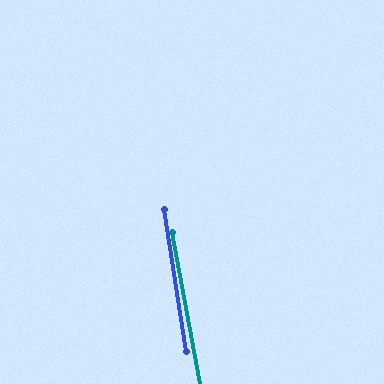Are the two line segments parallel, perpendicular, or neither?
Parallel — their directions differ by only 1.7°.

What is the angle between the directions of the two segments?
Approximately 2 degrees.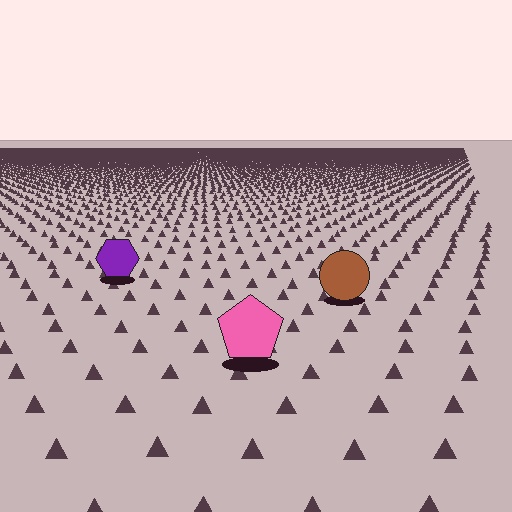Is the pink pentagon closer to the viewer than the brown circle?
Yes. The pink pentagon is closer — you can tell from the texture gradient: the ground texture is coarser near it.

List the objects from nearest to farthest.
From nearest to farthest: the pink pentagon, the brown circle, the purple hexagon.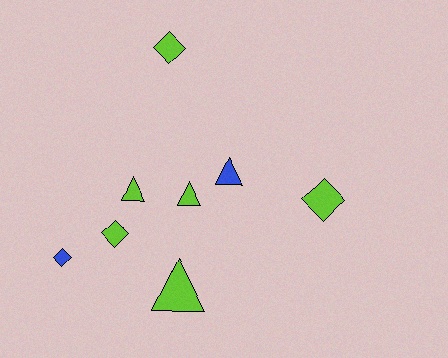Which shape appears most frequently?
Triangle, with 4 objects.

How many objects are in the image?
There are 8 objects.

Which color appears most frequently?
Lime, with 6 objects.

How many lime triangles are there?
There are 3 lime triangles.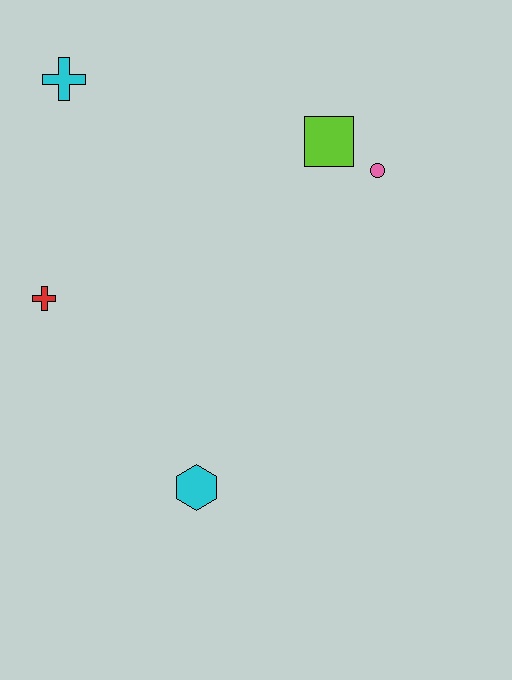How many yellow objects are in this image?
There are no yellow objects.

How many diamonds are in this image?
There are no diamonds.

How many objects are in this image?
There are 5 objects.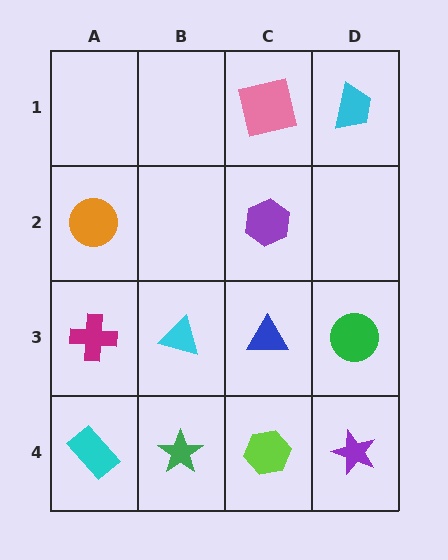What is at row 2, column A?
An orange circle.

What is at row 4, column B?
A green star.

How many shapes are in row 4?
4 shapes.